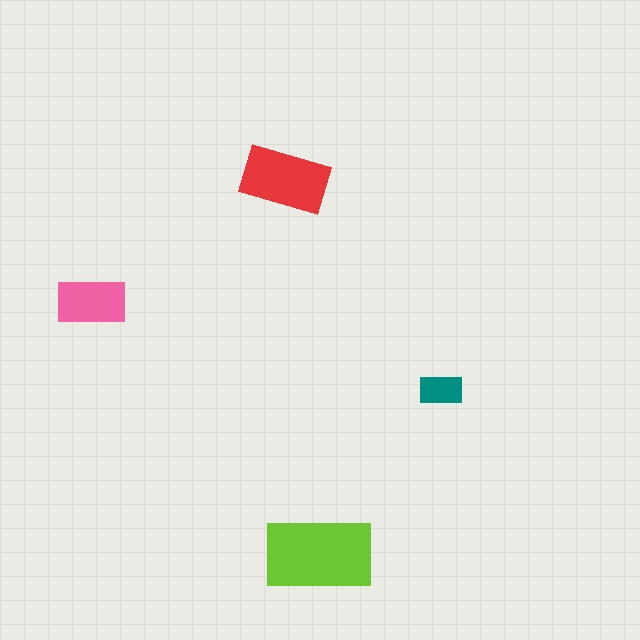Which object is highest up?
The red rectangle is topmost.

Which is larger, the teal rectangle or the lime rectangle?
The lime one.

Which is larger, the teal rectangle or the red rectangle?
The red one.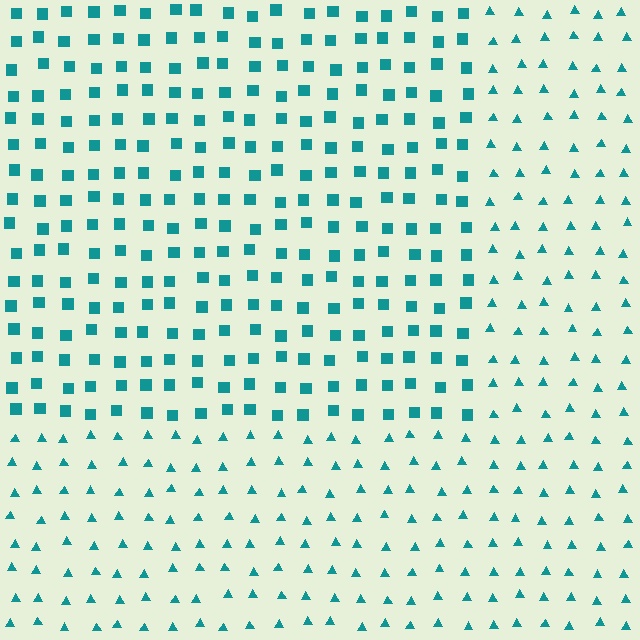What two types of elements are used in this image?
The image uses squares inside the rectangle region and triangles outside it.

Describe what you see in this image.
The image is filled with small teal elements arranged in a uniform grid. A rectangle-shaped region contains squares, while the surrounding area contains triangles. The boundary is defined purely by the change in element shape.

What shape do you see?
I see a rectangle.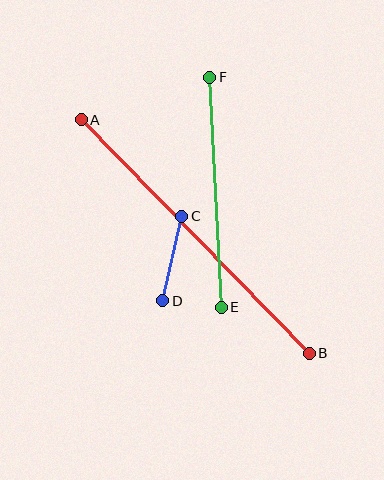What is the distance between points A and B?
The distance is approximately 326 pixels.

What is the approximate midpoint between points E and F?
The midpoint is at approximately (216, 192) pixels.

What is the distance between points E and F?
The distance is approximately 230 pixels.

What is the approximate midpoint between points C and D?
The midpoint is at approximately (172, 259) pixels.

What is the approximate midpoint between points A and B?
The midpoint is at approximately (195, 237) pixels.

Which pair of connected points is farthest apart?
Points A and B are farthest apart.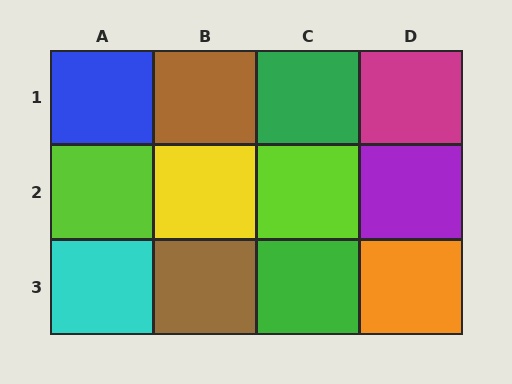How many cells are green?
2 cells are green.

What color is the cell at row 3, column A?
Cyan.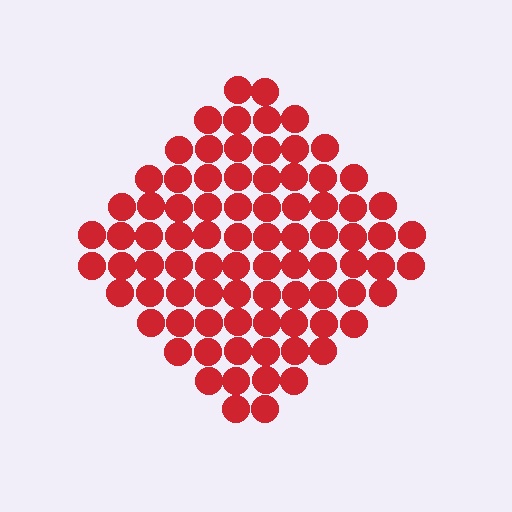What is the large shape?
The large shape is a diamond.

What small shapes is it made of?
It is made of small circles.